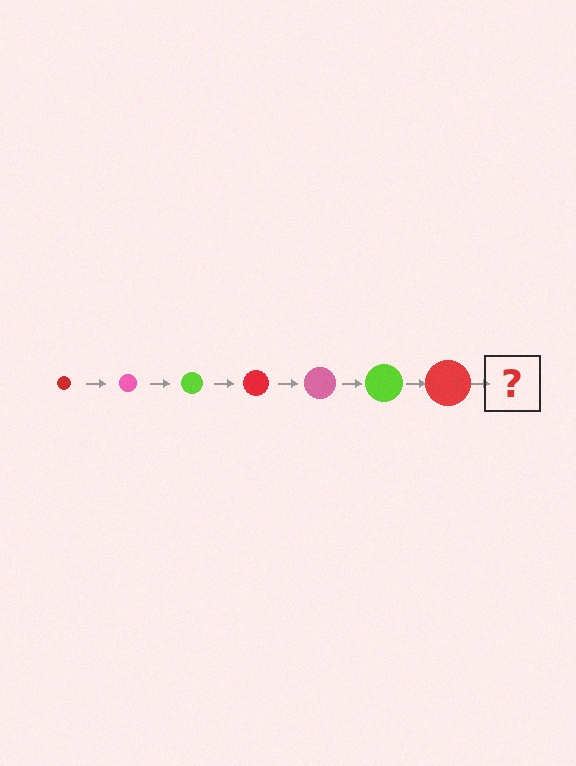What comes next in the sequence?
The next element should be a pink circle, larger than the previous one.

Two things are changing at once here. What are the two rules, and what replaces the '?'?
The two rules are that the circle grows larger each step and the color cycles through red, pink, and lime. The '?' should be a pink circle, larger than the previous one.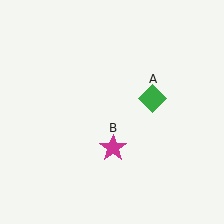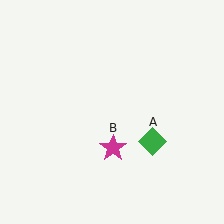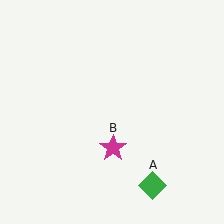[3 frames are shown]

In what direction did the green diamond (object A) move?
The green diamond (object A) moved down.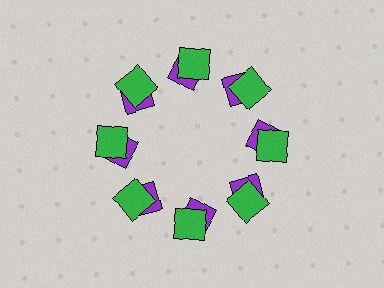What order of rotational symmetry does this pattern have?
This pattern has 8-fold rotational symmetry.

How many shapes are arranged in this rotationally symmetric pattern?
There are 16 shapes, arranged in 8 groups of 2.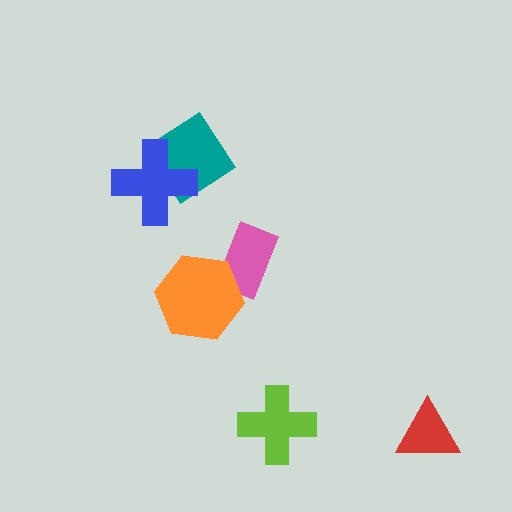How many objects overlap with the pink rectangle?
1 object overlaps with the pink rectangle.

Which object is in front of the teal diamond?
The blue cross is in front of the teal diamond.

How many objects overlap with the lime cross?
0 objects overlap with the lime cross.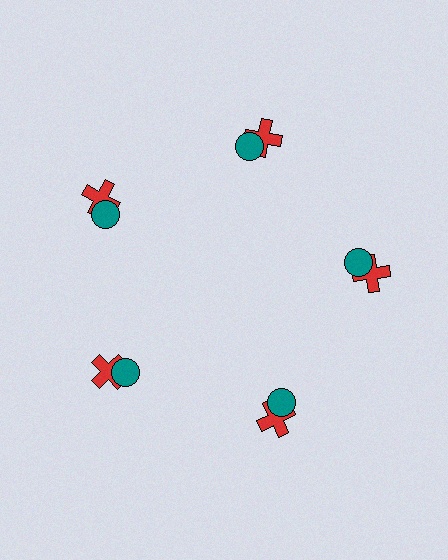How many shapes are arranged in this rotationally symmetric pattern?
There are 10 shapes, arranged in 5 groups of 2.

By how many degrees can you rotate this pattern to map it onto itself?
The pattern maps onto itself every 72 degrees of rotation.